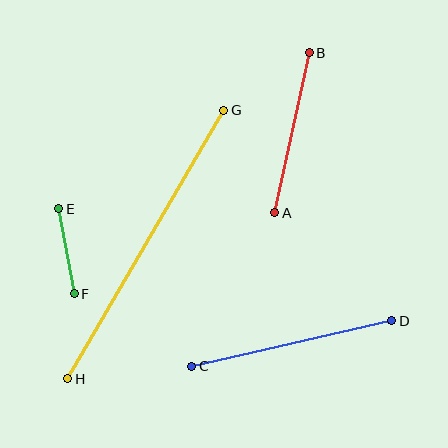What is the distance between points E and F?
The distance is approximately 87 pixels.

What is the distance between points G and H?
The distance is approximately 311 pixels.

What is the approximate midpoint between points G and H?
The midpoint is at approximately (146, 245) pixels.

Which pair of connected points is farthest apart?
Points G and H are farthest apart.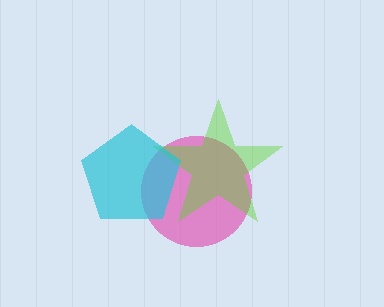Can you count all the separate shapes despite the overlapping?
Yes, there are 3 separate shapes.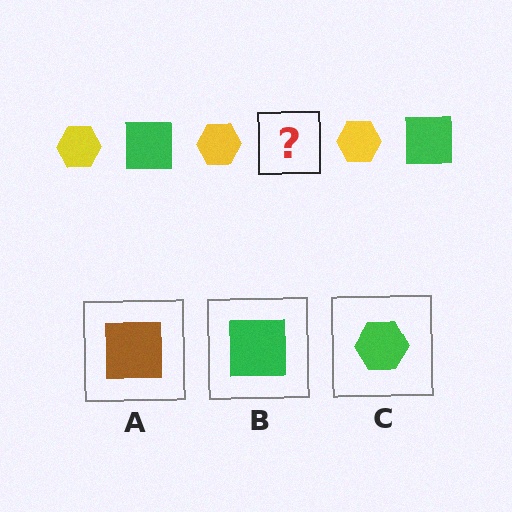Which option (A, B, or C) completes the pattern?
B.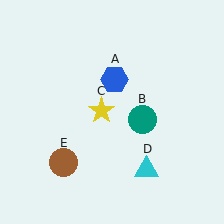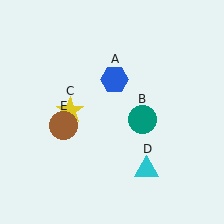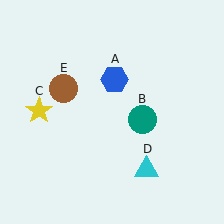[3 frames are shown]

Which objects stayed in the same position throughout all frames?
Blue hexagon (object A) and teal circle (object B) and cyan triangle (object D) remained stationary.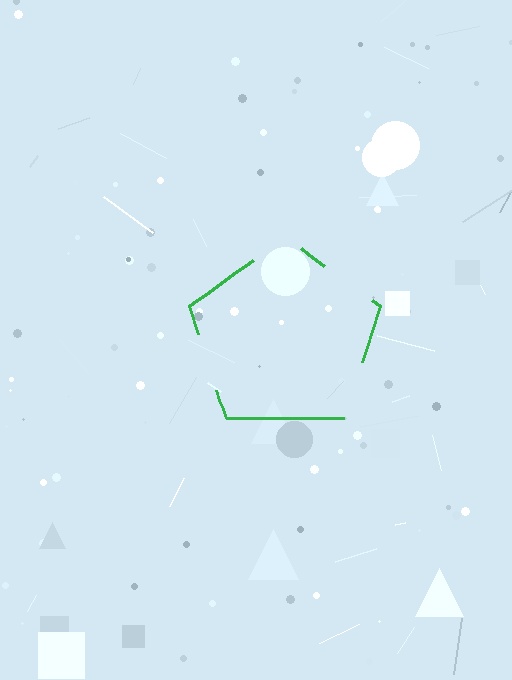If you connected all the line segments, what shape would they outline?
They would outline a pentagon.